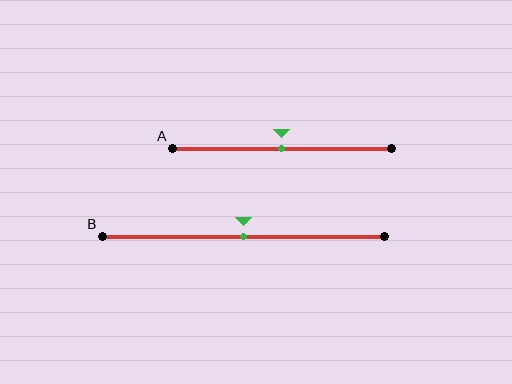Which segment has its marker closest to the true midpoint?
Segment A has its marker closest to the true midpoint.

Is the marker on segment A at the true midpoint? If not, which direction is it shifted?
Yes, the marker on segment A is at the true midpoint.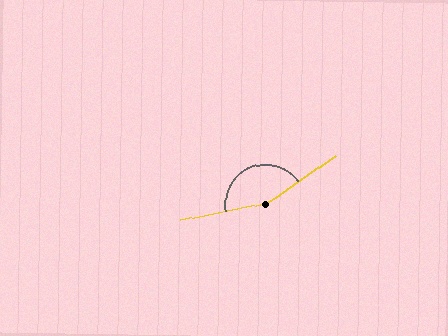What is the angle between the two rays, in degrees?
Approximately 156 degrees.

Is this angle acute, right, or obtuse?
It is obtuse.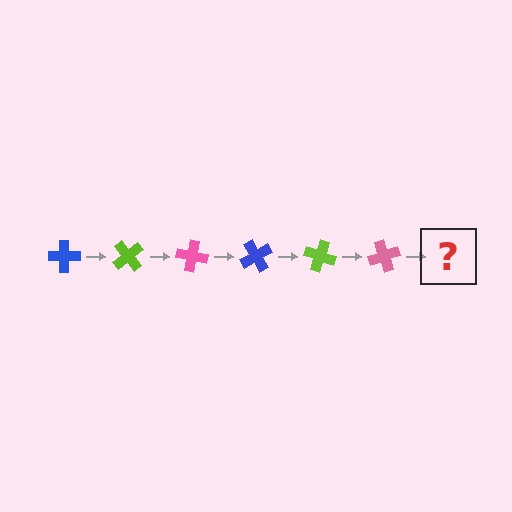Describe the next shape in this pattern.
It should be a blue cross, rotated 300 degrees from the start.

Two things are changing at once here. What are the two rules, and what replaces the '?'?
The two rules are that it rotates 50 degrees each step and the color cycles through blue, lime, and pink. The '?' should be a blue cross, rotated 300 degrees from the start.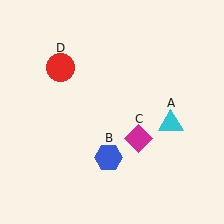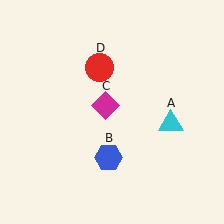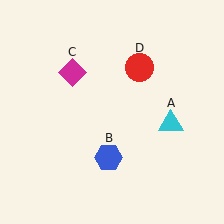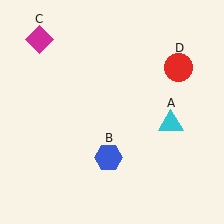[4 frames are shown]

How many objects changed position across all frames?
2 objects changed position: magenta diamond (object C), red circle (object D).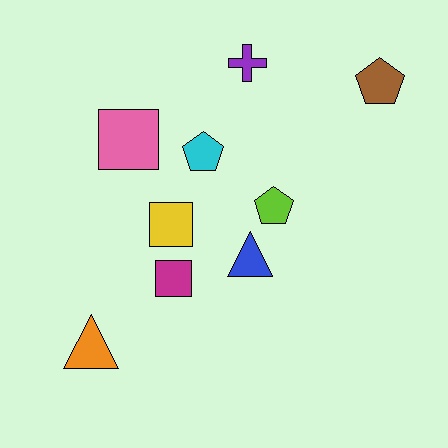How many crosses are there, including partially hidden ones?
There is 1 cross.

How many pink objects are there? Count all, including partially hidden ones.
There is 1 pink object.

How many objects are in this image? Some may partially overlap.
There are 9 objects.